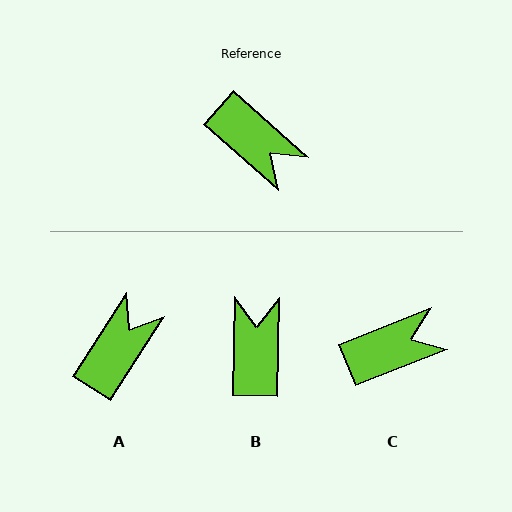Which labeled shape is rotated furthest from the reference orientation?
B, about 131 degrees away.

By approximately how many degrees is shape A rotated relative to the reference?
Approximately 99 degrees counter-clockwise.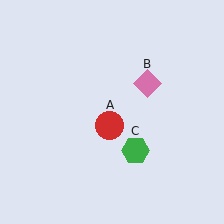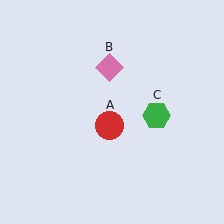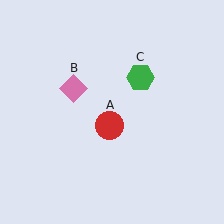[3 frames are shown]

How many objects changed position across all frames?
2 objects changed position: pink diamond (object B), green hexagon (object C).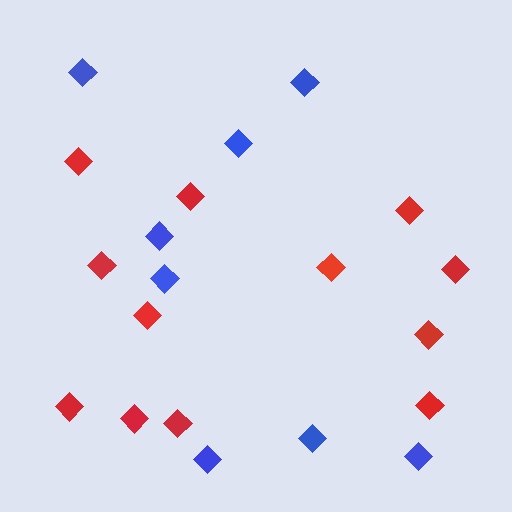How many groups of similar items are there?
There are 2 groups: one group of blue diamonds (8) and one group of red diamonds (12).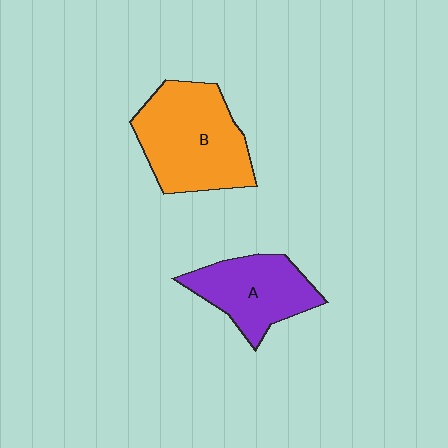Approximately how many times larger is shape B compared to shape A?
Approximately 1.4 times.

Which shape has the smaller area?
Shape A (purple).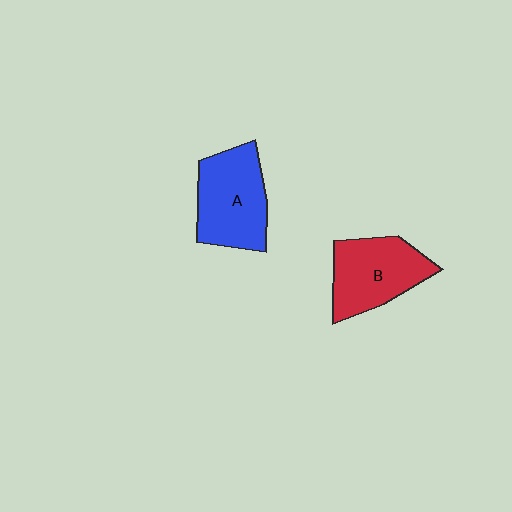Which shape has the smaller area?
Shape B (red).